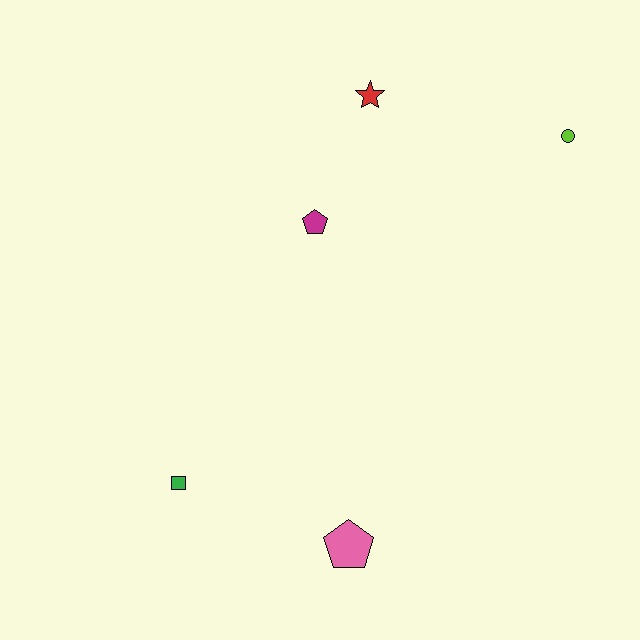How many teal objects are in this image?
There are no teal objects.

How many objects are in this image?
There are 5 objects.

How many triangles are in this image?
There are no triangles.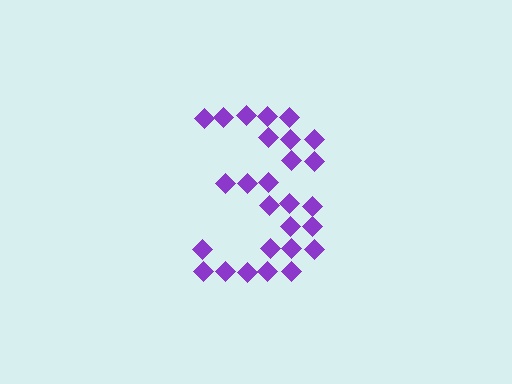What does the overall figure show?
The overall figure shows the digit 3.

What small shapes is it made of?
It is made of small diamonds.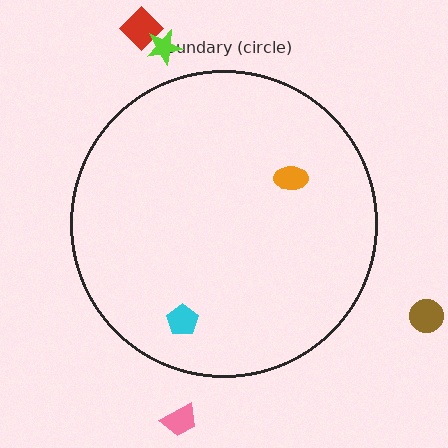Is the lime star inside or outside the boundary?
Outside.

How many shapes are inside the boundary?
2 inside, 4 outside.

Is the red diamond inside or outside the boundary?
Outside.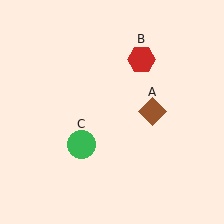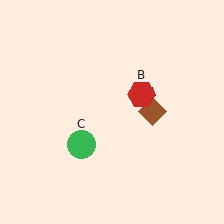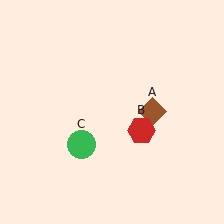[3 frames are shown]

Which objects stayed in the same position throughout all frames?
Brown diamond (object A) and green circle (object C) remained stationary.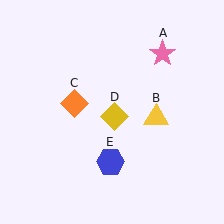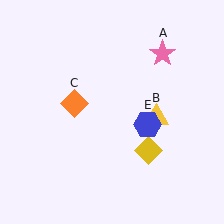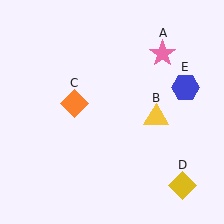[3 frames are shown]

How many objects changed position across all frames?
2 objects changed position: yellow diamond (object D), blue hexagon (object E).